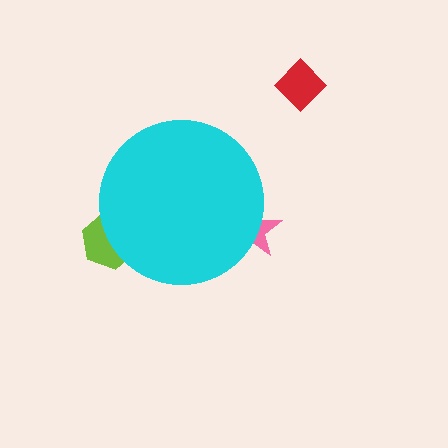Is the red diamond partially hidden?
No, the red diamond is fully visible.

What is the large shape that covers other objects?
A cyan circle.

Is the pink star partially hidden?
Yes, the pink star is partially hidden behind the cyan circle.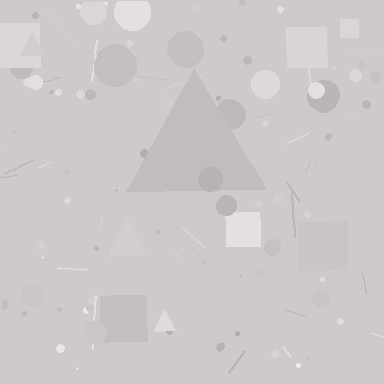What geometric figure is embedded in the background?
A triangle is embedded in the background.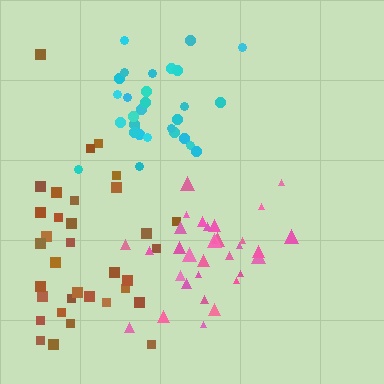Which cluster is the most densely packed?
Cyan.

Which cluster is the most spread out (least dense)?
Brown.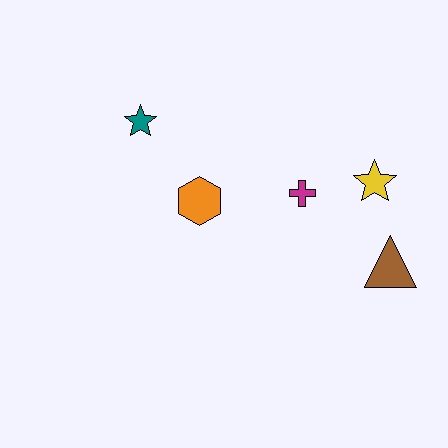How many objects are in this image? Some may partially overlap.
There are 5 objects.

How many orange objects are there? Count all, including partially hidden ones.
There is 1 orange object.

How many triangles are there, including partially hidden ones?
There is 1 triangle.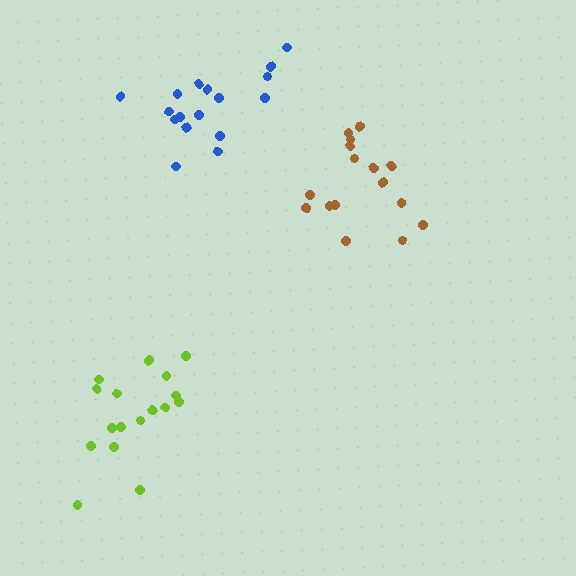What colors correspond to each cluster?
The clusters are colored: brown, lime, blue.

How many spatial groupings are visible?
There are 3 spatial groupings.